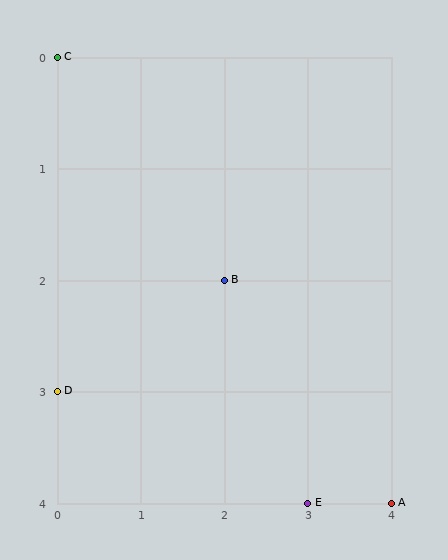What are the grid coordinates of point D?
Point D is at grid coordinates (0, 3).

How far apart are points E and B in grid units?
Points E and B are 1 column and 2 rows apart (about 2.2 grid units diagonally).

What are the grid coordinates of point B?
Point B is at grid coordinates (2, 2).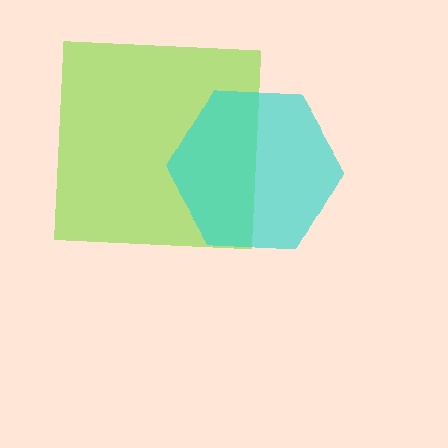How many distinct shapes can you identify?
There are 2 distinct shapes: a lime square, a cyan hexagon.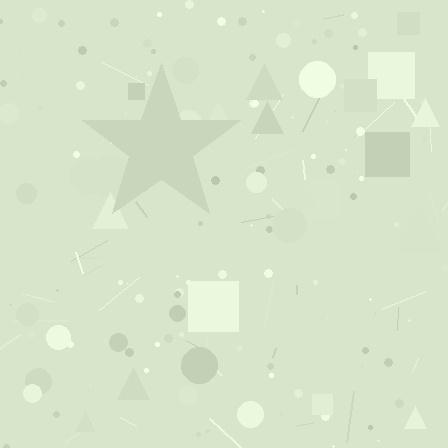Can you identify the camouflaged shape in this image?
The camouflaged shape is a star.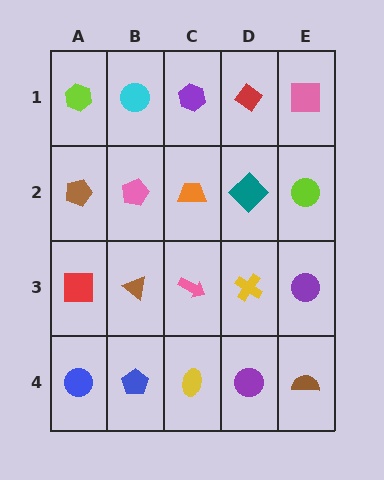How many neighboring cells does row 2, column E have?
3.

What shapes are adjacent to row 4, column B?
A brown triangle (row 3, column B), a blue circle (row 4, column A), a yellow ellipse (row 4, column C).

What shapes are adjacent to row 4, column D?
A yellow cross (row 3, column D), a yellow ellipse (row 4, column C), a brown semicircle (row 4, column E).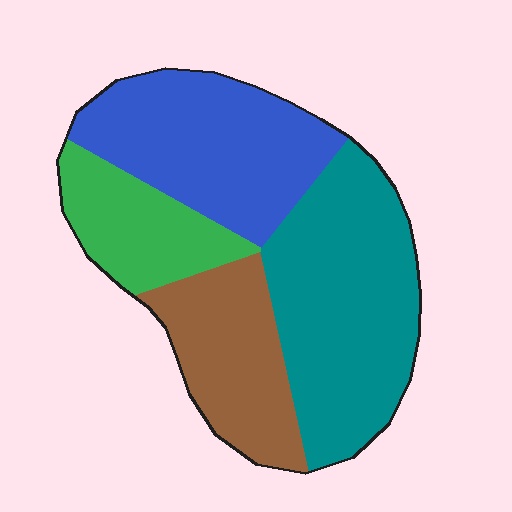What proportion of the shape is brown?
Brown takes up less than a quarter of the shape.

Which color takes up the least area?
Green, at roughly 15%.